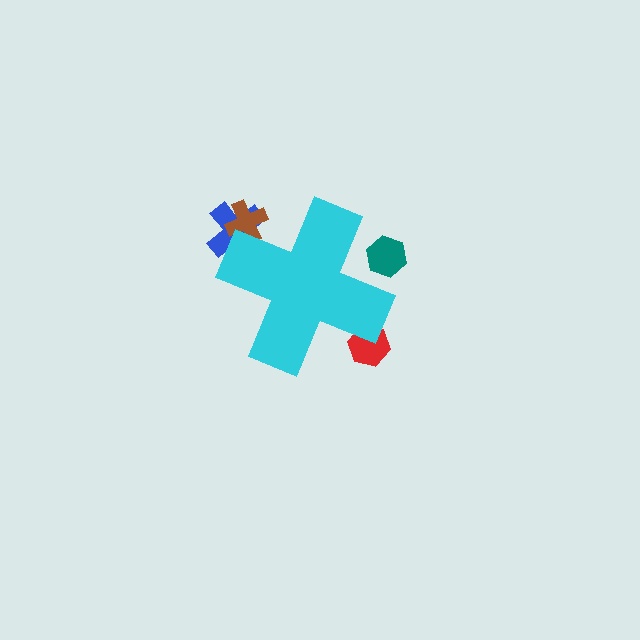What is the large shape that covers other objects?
A cyan cross.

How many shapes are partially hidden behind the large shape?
4 shapes are partially hidden.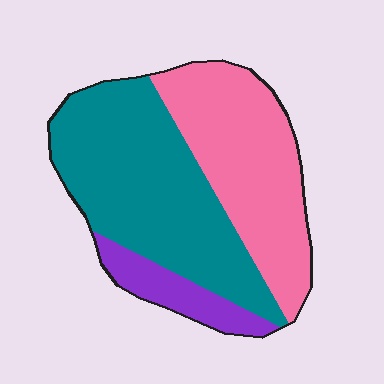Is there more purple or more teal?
Teal.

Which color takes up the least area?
Purple, at roughly 10%.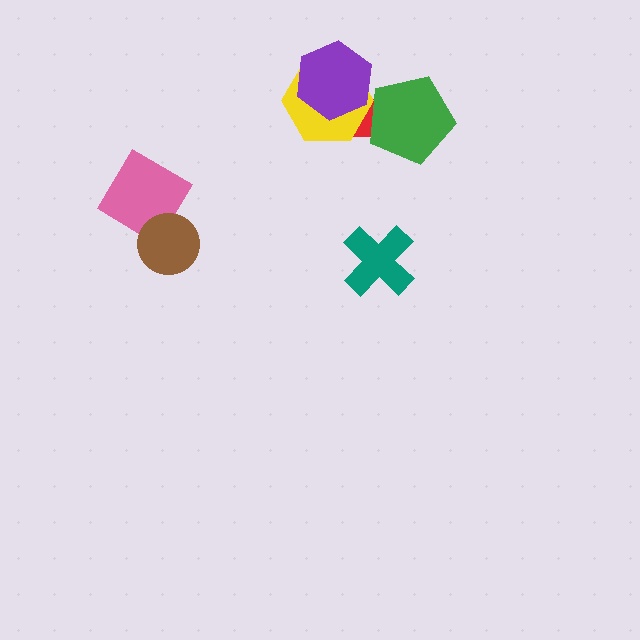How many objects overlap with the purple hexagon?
2 objects overlap with the purple hexagon.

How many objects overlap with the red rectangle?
3 objects overlap with the red rectangle.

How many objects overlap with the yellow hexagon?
2 objects overlap with the yellow hexagon.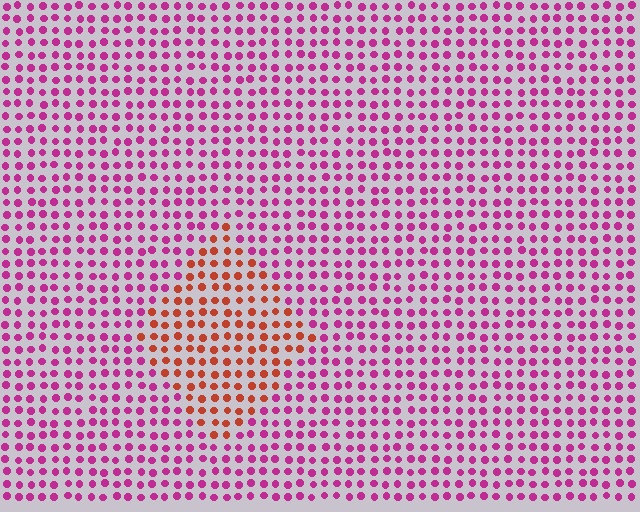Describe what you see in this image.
The image is filled with small magenta elements in a uniform arrangement. A diamond-shaped region is visible where the elements are tinted to a slightly different hue, forming a subtle color boundary.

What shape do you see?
I see a diamond.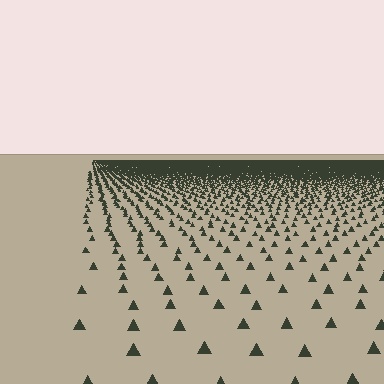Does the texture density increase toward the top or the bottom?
Density increases toward the top.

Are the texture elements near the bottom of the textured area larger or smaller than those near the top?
Larger. Near the bottom, elements are closer to the viewer and appear at a bigger on-screen size.